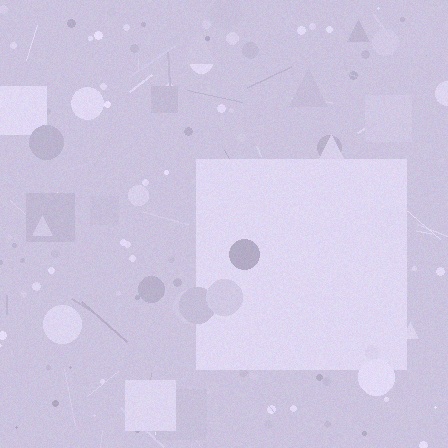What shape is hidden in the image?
A square is hidden in the image.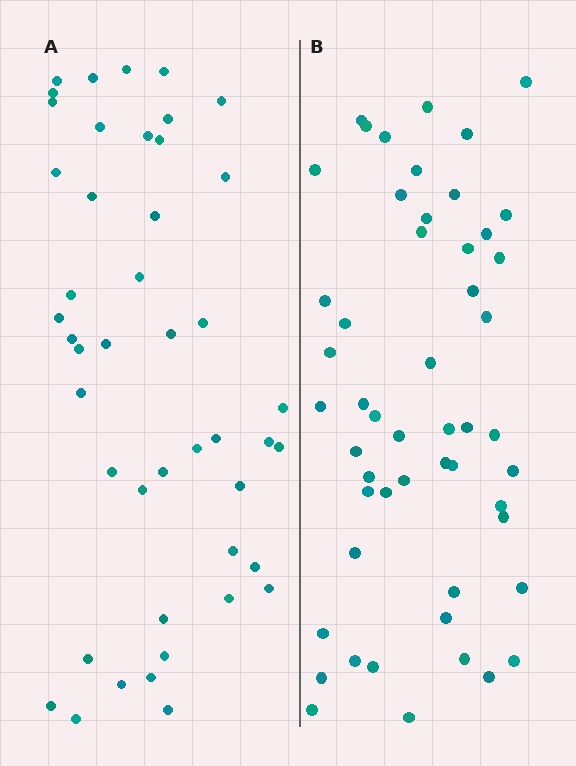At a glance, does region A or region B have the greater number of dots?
Region B (the right region) has more dots.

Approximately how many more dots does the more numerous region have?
Region B has roughly 8 or so more dots than region A.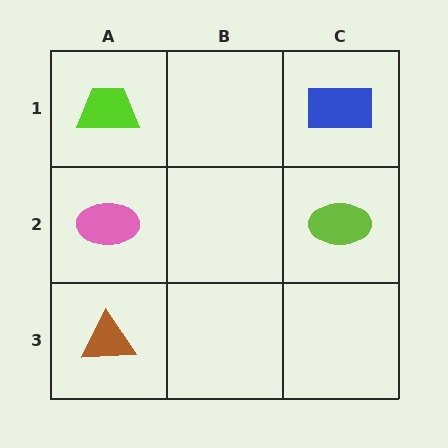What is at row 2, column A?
A pink ellipse.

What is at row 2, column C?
A lime ellipse.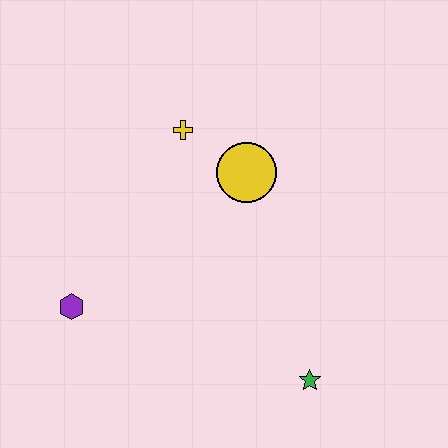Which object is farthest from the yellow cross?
The green star is farthest from the yellow cross.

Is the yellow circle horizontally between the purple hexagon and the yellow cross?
No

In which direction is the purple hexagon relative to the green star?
The purple hexagon is to the left of the green star.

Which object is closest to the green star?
The yellow circle is closest to the green star.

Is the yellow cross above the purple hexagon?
Yes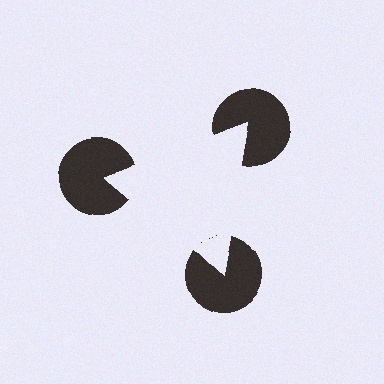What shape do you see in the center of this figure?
An illusory triangle — its edges are inferred from the aligned wedge cuts in the pac-man discs, not physically drawn.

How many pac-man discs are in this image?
There are 3 — one at each vertex of the illusory triangle.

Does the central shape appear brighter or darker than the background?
It typically appears slightly brighter than the background, even though no actual brightness change is drawn.